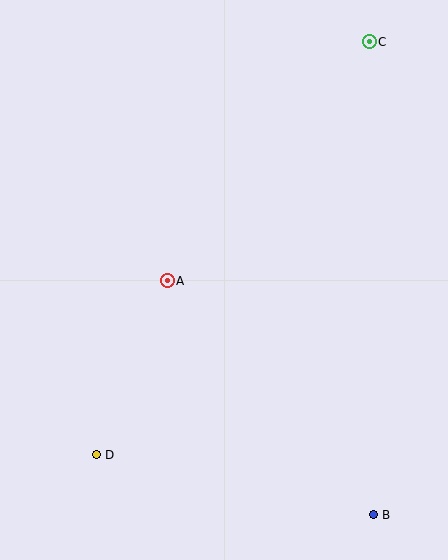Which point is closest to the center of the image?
Point A at (167, 281) is closest to the center.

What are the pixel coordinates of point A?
Point A is at (167, 281).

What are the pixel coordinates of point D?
Point D is at (96, 455).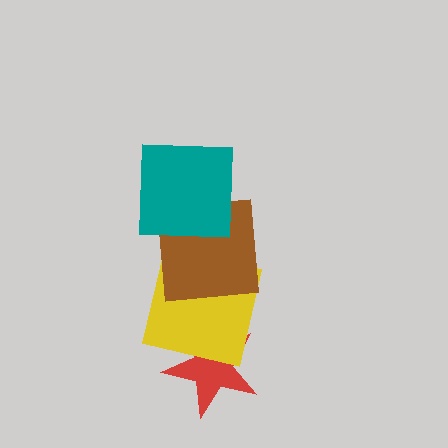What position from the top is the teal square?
The teal square is 1st from the top.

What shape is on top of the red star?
The yellow square is on top of the red star.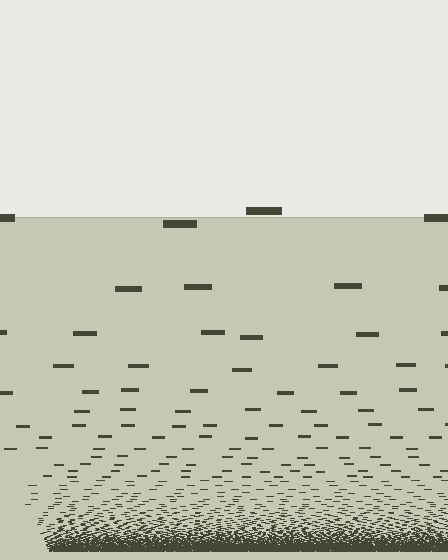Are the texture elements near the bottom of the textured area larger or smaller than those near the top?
Smaller. The gradient is inverted — elements near the bottom are smaller and denser.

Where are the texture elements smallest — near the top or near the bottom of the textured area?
Near the bottom.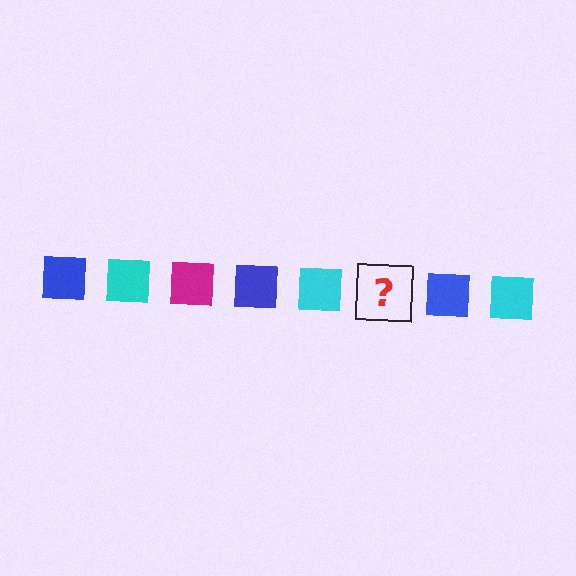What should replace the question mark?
The question mark should be replaced with a magenta square.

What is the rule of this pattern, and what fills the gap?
The rule is that the pattern cycles through blue, cyan, magenta squares. The gap should be filled with a magenta square.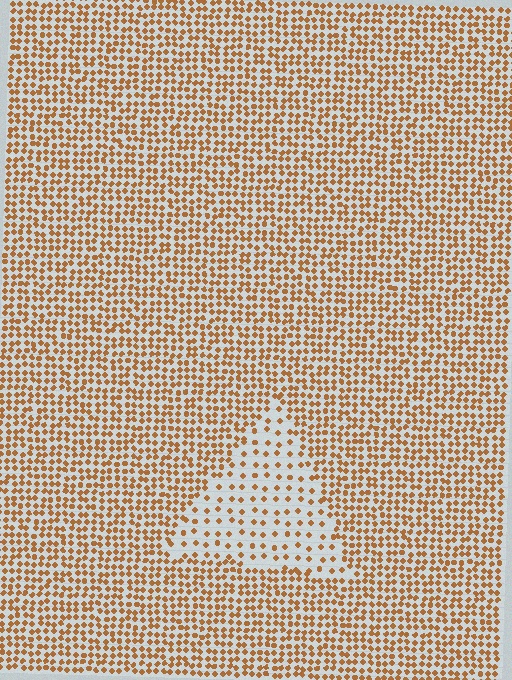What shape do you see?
I see a triangle.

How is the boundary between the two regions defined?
The boundary is defined by a change in element density (approximately 2.4x ratio). All elements are the same color, size, and shape.